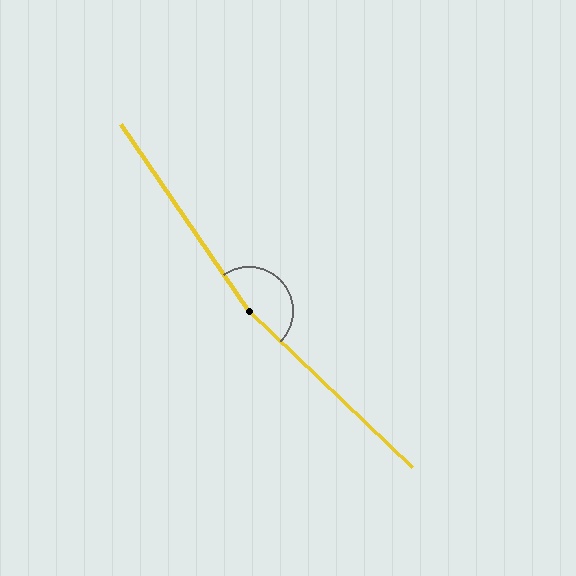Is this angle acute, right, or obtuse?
It is obtuse.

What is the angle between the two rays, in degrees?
Approximately 168 degrees.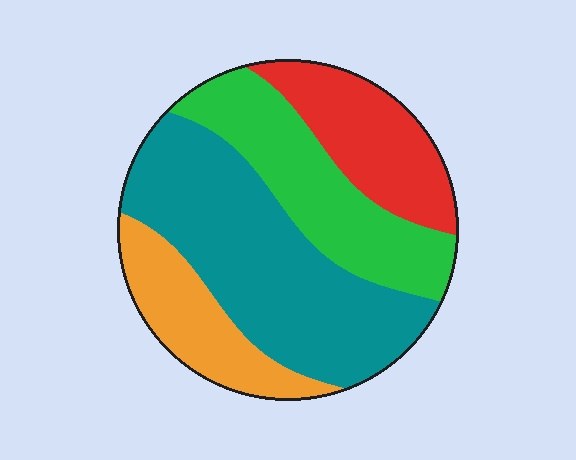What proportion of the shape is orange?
Orange covers around 15% of the shape.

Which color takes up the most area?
Teal, at roughly 40%.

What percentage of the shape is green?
Green takes up about one quarter (1/4) of the shape.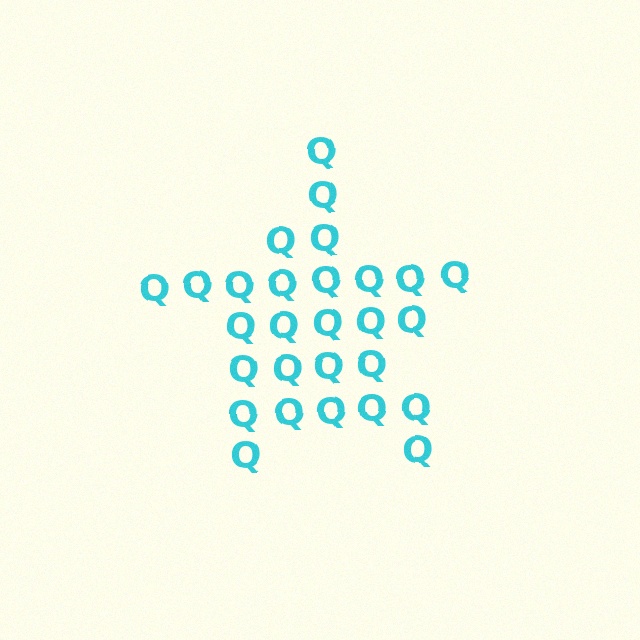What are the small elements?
The small elements are letter Q's.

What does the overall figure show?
The overall figure shows a star.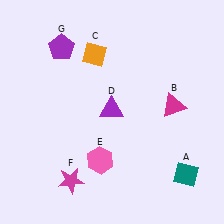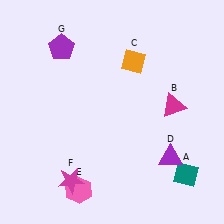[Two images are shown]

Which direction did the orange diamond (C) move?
The orange diamond (C) moved right.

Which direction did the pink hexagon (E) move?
The pink hexagon (E) moved down.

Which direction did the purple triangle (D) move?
The purple triangle (D) moved right.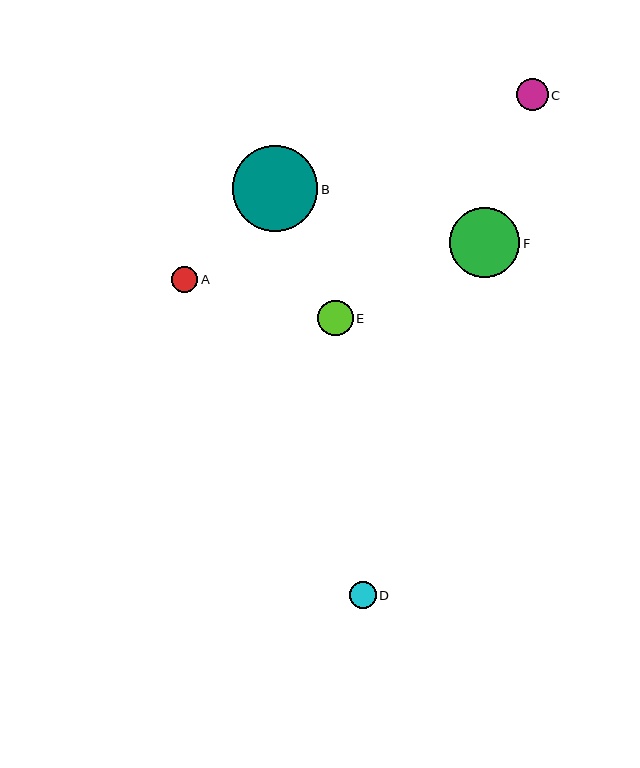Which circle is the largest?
Circle B is the largest with a size of approximately 85 pixels.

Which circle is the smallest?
Circle A is the smallest with a size of approximately 26 pixels.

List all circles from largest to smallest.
From largest to smallest: B, F, E, C, D, A.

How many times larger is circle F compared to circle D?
Circle F is approximately 2.6 times the size of circle D.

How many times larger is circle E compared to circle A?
Circle E is approximately 1.4 times the size of circle A.